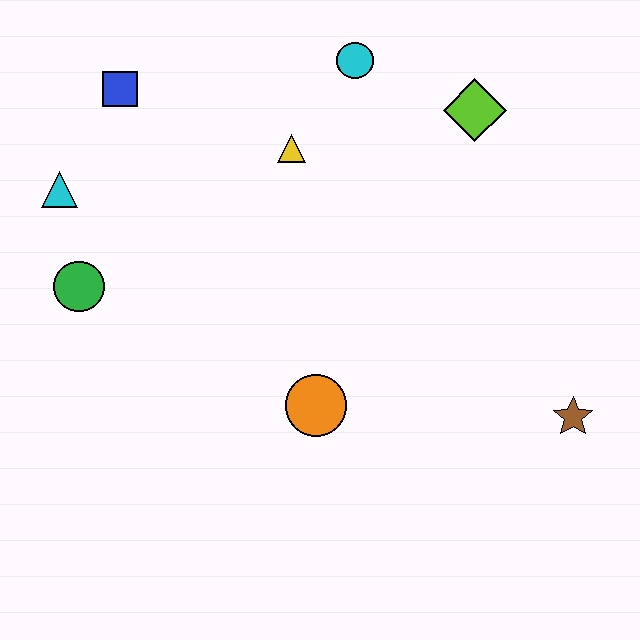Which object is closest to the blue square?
The cyan triangle is closest to the blue square.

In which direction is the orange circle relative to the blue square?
The orange circle is below the blue square.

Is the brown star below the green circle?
Yes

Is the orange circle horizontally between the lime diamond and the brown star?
No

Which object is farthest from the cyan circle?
The brown star is farthest from the cyan circle.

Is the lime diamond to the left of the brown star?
Yes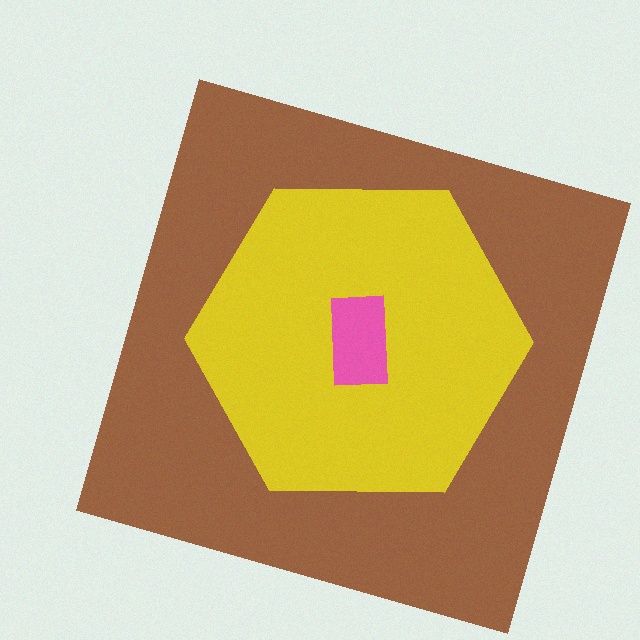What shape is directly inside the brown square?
The yellow hexagon.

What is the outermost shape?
The brown square.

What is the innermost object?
The pink rectangle.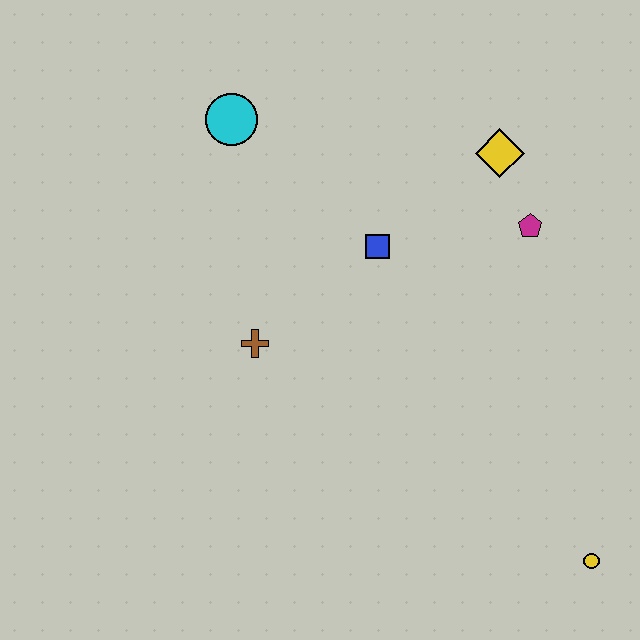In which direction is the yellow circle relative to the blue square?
The yellow circle is below the blue square.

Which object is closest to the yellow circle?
The magenta pentagon is closest to the yellow circle.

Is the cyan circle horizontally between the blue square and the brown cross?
No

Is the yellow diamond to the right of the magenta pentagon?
No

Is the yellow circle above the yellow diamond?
No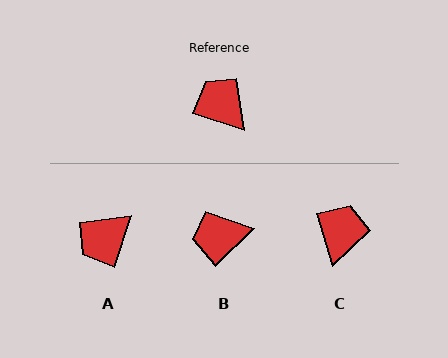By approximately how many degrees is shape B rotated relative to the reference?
Approximately 62 degrees counter-clockwise.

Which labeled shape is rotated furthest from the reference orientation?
A, about 90 degrees away.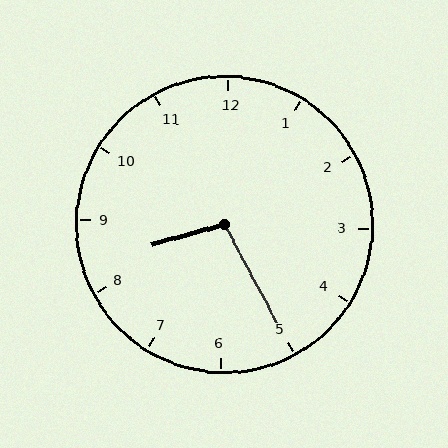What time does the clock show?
8:25.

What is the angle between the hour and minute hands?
Approximately 102 degrees.